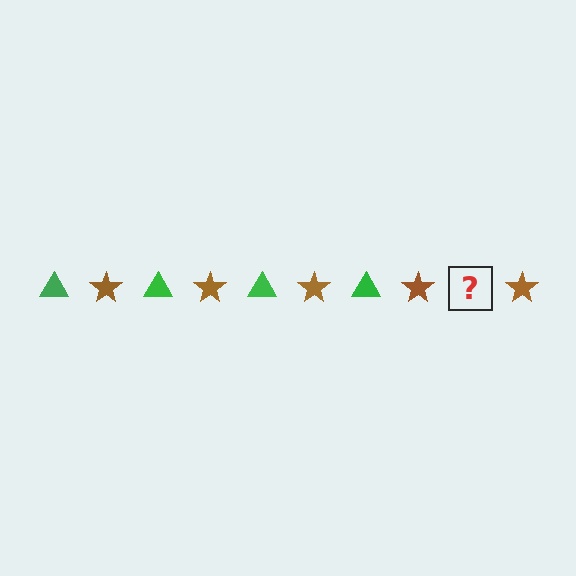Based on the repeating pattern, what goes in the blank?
The blank should be a green triangle.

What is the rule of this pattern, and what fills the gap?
The rule is that the pattern alternates between green triangle and brown star. The gap should be filled with a green triangle.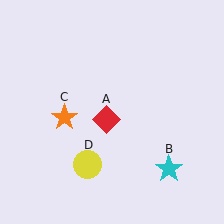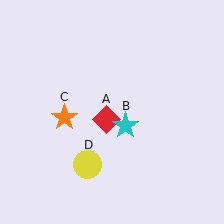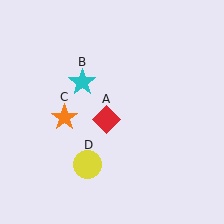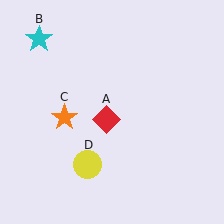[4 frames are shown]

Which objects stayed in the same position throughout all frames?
Red diamond (object A) and orange star (object C) and yellow circle (object D) remained stationary.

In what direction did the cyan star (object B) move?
The cyan star (object B) moved up and to the left.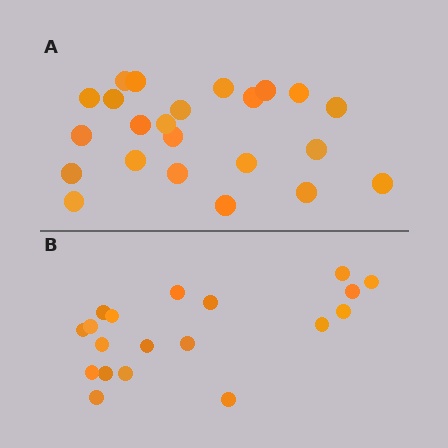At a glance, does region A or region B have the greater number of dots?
Region A (the top region) has more dots.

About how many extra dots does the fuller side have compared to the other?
Region A has about 4 more dots than region B.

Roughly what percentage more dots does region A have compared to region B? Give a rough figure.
About 20% more.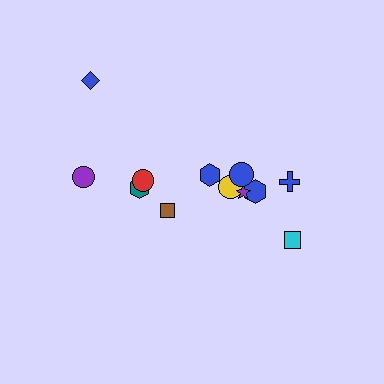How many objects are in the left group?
There are 5 objects.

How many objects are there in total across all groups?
There are 12 objects.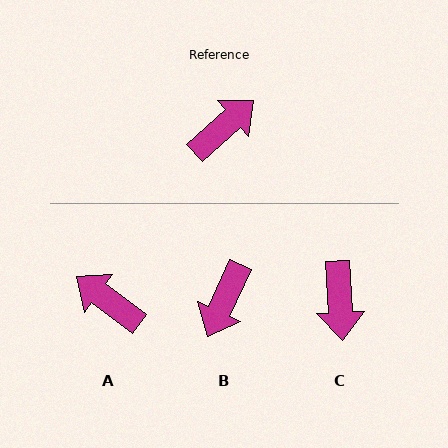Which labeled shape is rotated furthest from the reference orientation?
B, about 156 degrees away.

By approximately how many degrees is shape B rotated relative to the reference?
Approximately 156 degrees clockwise.